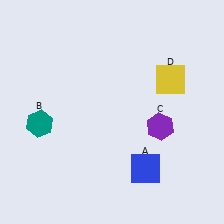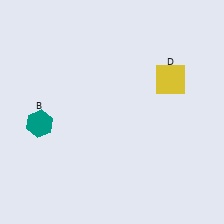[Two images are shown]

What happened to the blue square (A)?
The blue square (A) was removed in Image 2. It was in the bottom-right area of Image 1.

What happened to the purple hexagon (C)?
The purple hexagon (C) was removed in Image 2. It was in the bottom-right area of Image 1.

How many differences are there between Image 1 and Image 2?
There are 2 differences between the two images.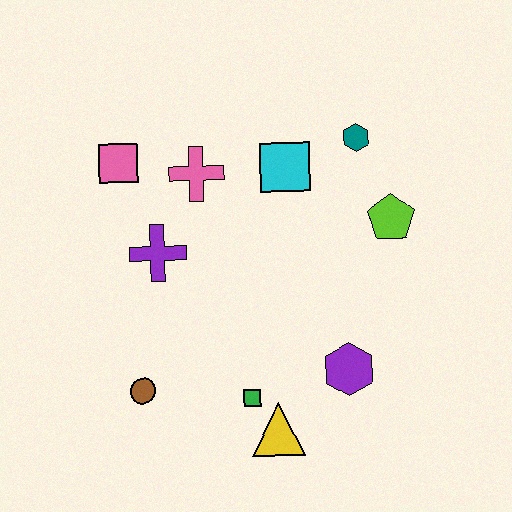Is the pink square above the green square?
Yes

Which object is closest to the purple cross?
The pink cross is closest to the purple cross.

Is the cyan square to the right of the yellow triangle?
Yes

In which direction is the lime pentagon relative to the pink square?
The lime pentagon is to the right of the pink square.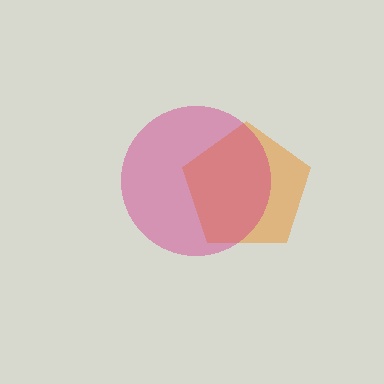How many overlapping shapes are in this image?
There are 2 overlapping shapes in the image.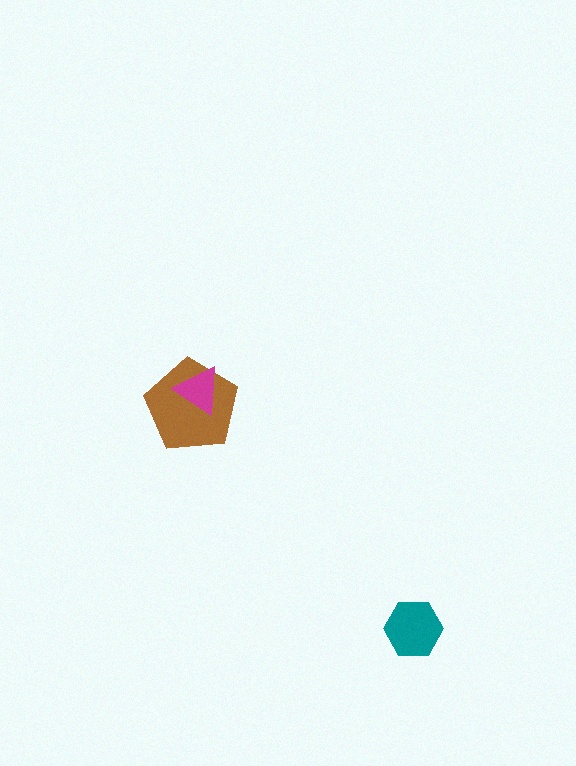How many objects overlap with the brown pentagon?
1 object overlaps with the brown pentagon.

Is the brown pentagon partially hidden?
Yes, it is partially covered by another shape.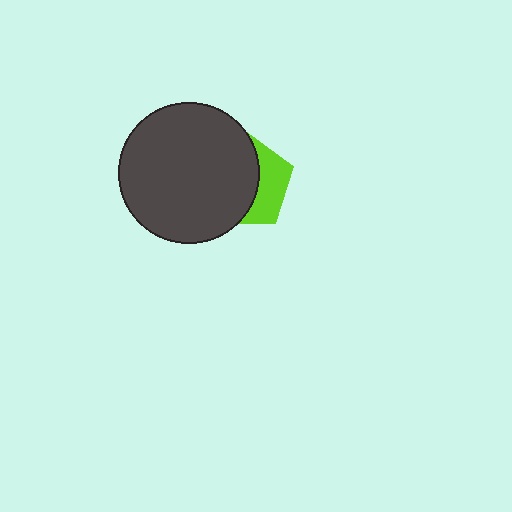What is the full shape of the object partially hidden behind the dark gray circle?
The partially hidden object is a lime pentagon.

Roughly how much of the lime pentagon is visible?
A small part of it is visible (roughly 36%).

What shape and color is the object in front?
The object in front is a dark gray circle.